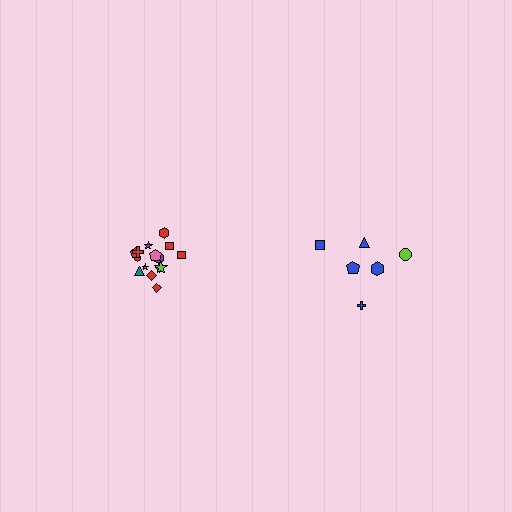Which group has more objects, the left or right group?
The left group.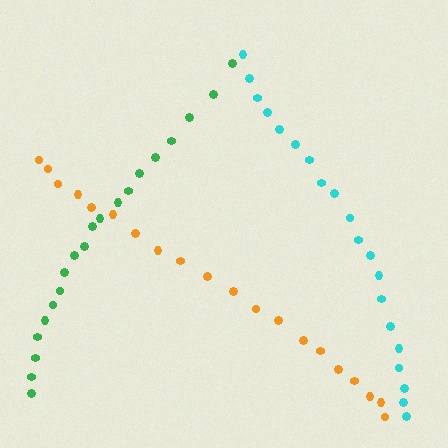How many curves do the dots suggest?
There are 3 distinct paths.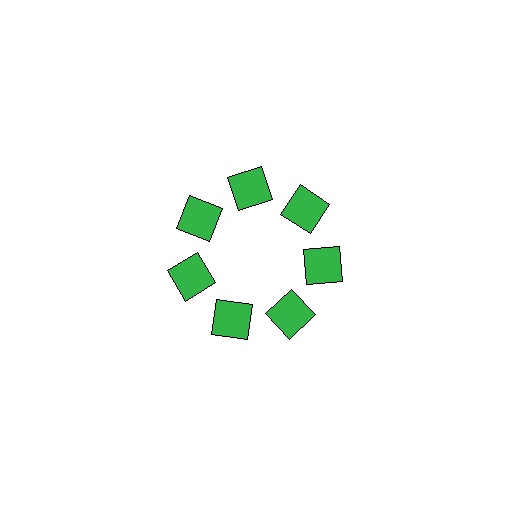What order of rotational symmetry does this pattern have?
This pattern has 7-fold rotational symmetry.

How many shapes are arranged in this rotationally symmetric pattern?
There are 7 shapes, arranged in 7 groups of 1.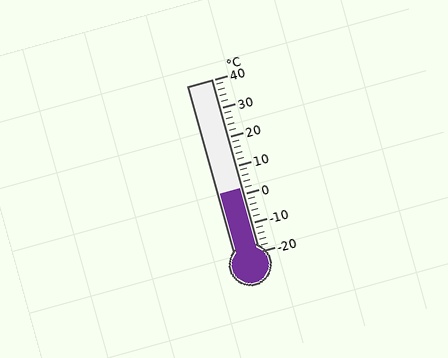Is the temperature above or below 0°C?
The temperature is above 0°C.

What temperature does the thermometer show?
The thermometer shows approximately 2°C.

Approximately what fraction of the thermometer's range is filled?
The thermometer is filled to approximately 35% of its range.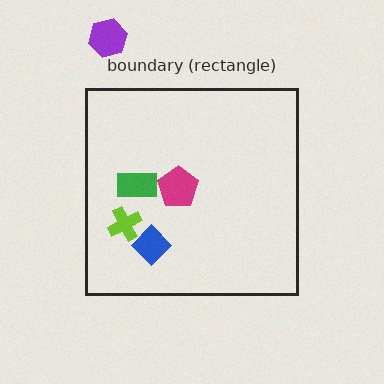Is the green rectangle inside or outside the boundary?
Inside.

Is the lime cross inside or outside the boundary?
Inside.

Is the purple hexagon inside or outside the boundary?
Outside.